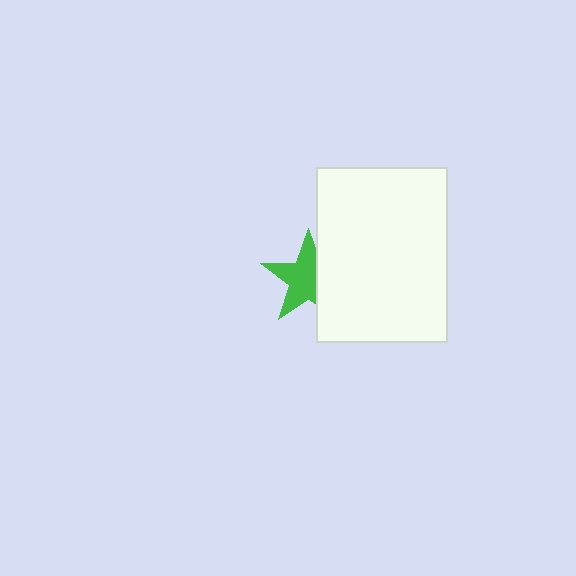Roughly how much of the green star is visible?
About half of it is visible (roughly 65%).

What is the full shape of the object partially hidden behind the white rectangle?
The partially hidden object is a green star.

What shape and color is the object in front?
The object in front is a white rectangle.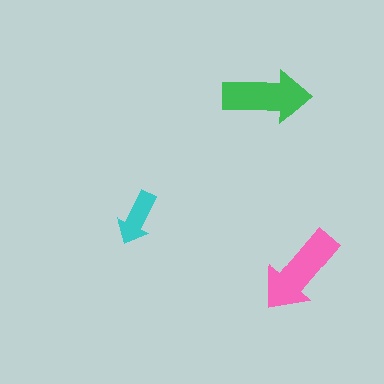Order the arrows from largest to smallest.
the pink one, the green one, the cyan one.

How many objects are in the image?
There are 3 objects in the image.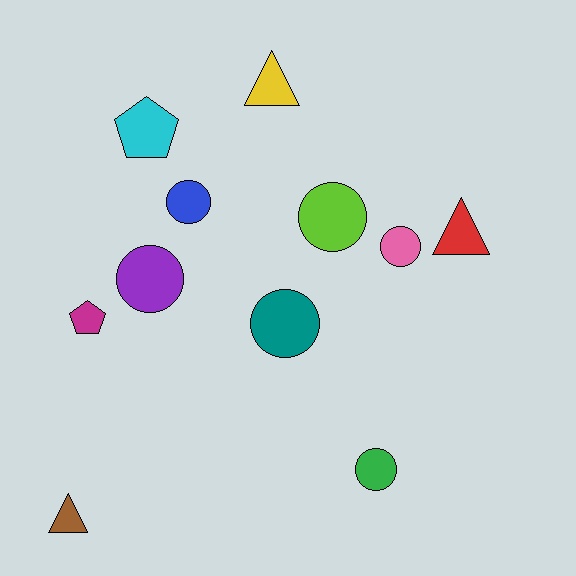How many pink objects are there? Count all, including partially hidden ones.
There is 1 pink object.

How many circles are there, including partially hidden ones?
There are 6 circles.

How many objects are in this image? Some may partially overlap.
There are 11 objects.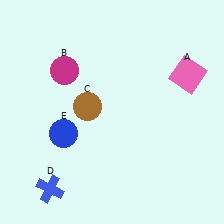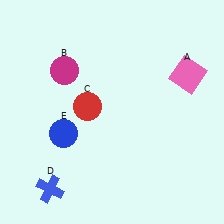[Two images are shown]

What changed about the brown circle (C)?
In Image 1, C is brown. In Image 2, it changed to red.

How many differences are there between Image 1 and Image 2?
There is 1 difference between the two images.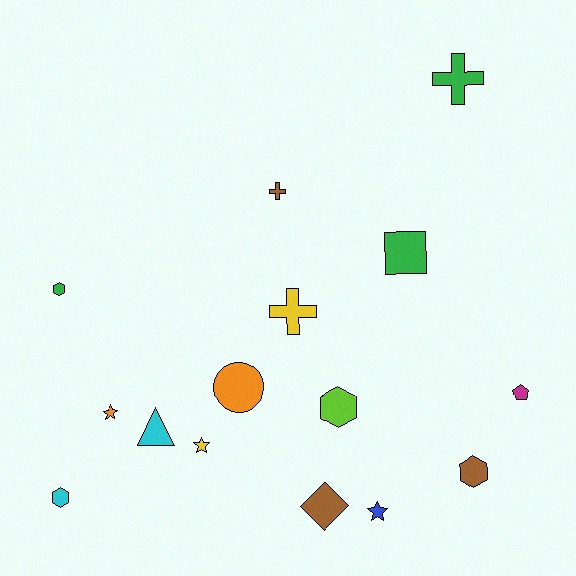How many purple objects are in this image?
There are no purple objects.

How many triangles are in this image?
There is 1 triangle.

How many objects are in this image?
There are 15 objects.